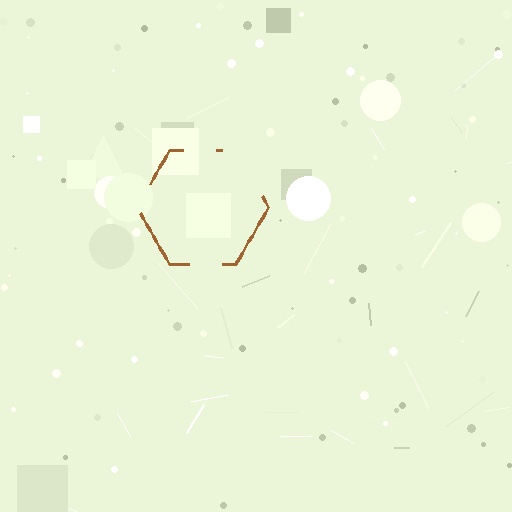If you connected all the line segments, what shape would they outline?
They would outline a hexagon.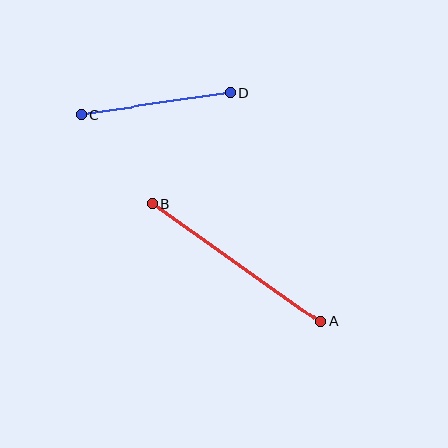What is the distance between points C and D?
The distance is approximately 150 pixels.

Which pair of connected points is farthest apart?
Points A and B are farthest apart.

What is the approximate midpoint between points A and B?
The midpoint is at approximately (236, 263) pixels.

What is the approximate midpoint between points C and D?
The midpoint is at approximately (156, 104) pixels.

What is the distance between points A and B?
The distance is approximately 205 pixels.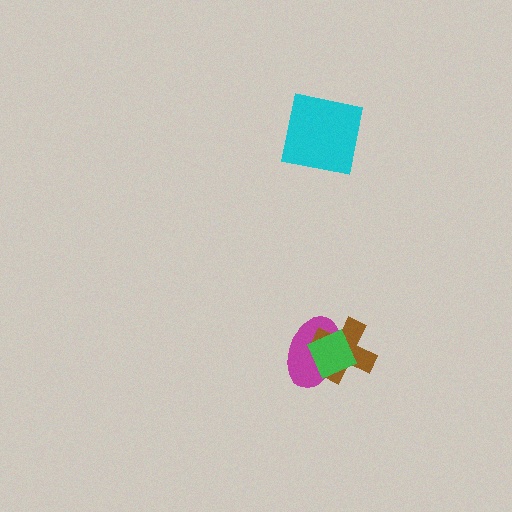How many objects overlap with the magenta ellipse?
2 objects overlap with the magenta ellipse.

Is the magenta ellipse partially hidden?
Yes, it is partially covered by another shape.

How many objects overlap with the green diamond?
2 objects overlap with the green diamond.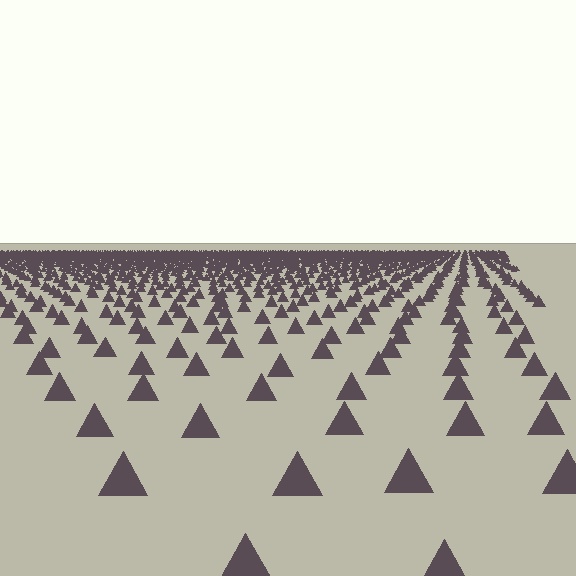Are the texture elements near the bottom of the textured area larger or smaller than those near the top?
Larger. Near the bottom, elements are closer to the viewer and appear at a bigger on-screen size.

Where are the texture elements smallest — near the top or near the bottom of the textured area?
Near the top.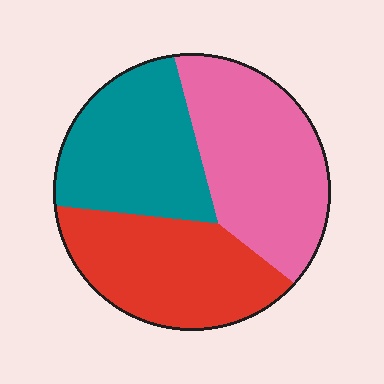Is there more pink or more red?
Pink.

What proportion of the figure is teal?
Teal takes up between a quarter and a half of the figure.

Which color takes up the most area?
Pink, at roughly 35%.